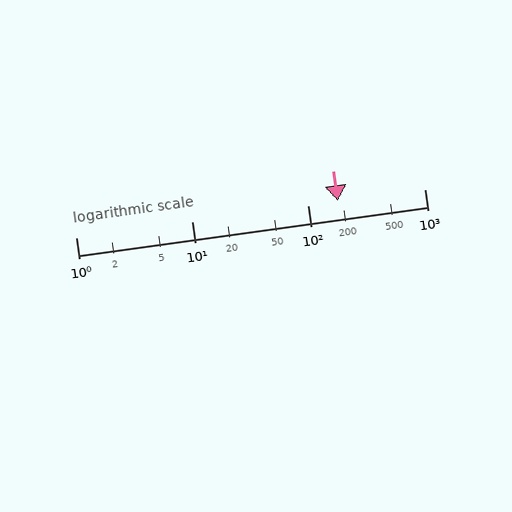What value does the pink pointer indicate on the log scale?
The pointer indicates approximately 180.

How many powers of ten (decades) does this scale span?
The scale spans 3 decades, from 1 to 1000.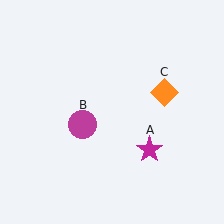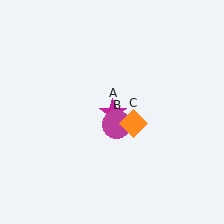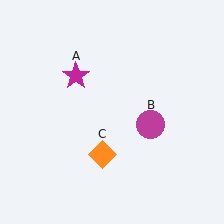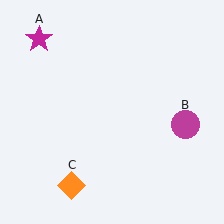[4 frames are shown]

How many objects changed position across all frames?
3 objects changed position: magenta star (object A), magenta circle (object B), orange diamond (object C).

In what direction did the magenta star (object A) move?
The magenta star (object A) moved up and to the left.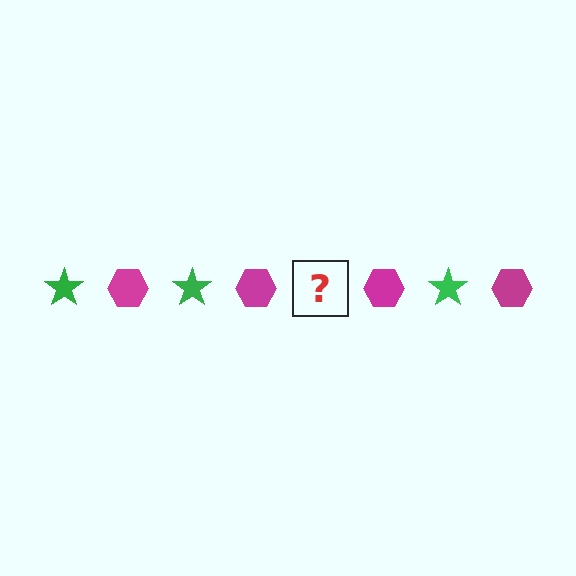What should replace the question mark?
The question mark should be replaced with a green star.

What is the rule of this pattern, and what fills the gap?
The rule is that the pattern alternates between green star and magenta hexagon. The gap should be filled with a green star.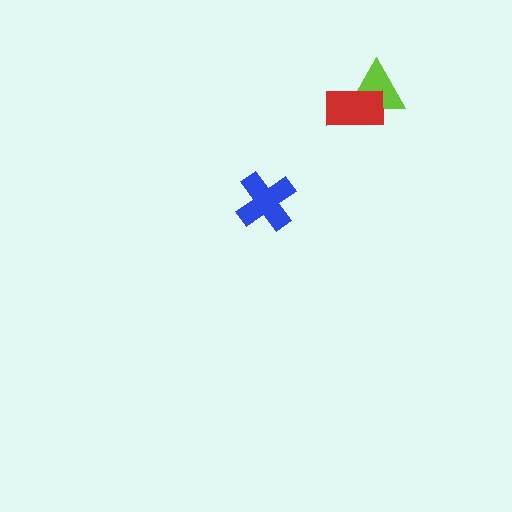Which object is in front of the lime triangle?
The red rectangle is in front of the lime triangle.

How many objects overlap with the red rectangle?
1 object overlaps with the red rectangle.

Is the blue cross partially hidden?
No, no other shape covers it.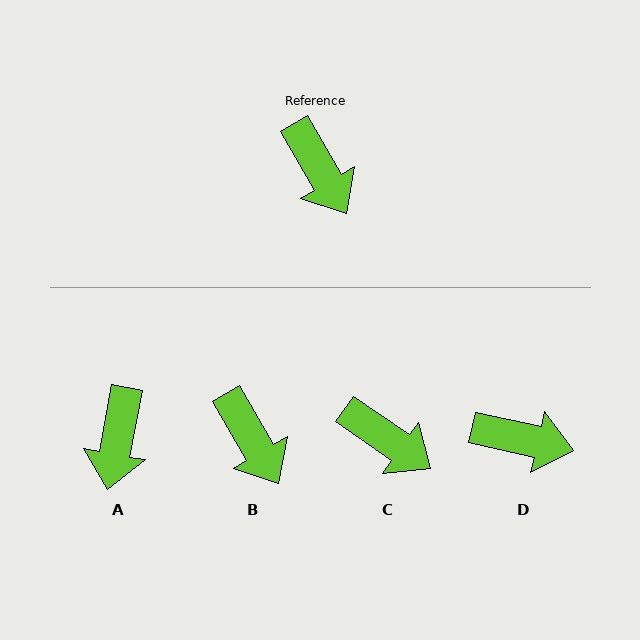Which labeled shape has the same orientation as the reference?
B.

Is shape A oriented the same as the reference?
No, it is off by about 41 degrees.